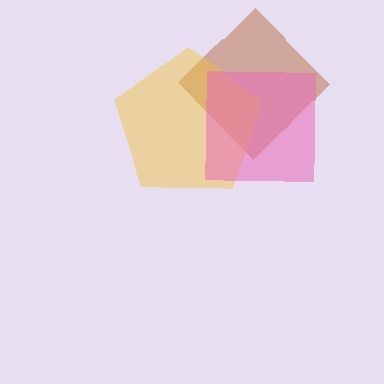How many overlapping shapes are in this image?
There are 3 overlapping shapes in the image.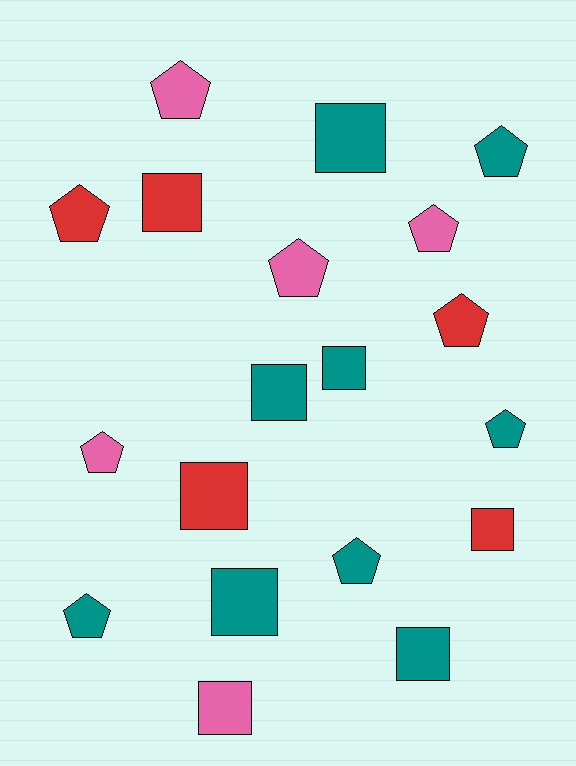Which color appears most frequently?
Teal, with 9 objects.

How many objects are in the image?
There are 19 objects.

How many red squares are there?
There are 3 red squares.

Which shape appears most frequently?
Pentagon, with 10 objects.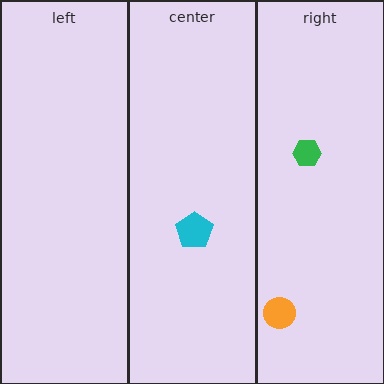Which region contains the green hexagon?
The right region.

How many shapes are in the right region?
2.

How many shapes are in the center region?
1.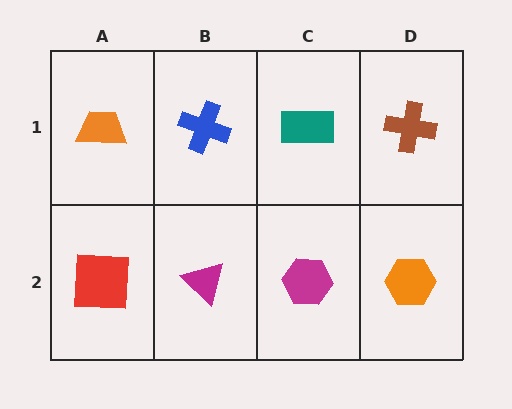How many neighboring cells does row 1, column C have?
3.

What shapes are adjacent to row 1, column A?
A red square (row 2, column A), a blue cross (row 1, column B).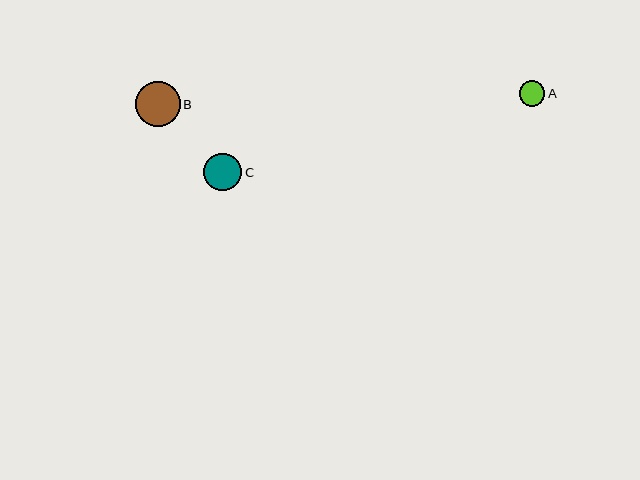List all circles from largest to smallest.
From largest to smallest: B, C, A.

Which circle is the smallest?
Circle A is the smallest with a size of approximately 25 pixels.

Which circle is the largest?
Circle B is the largest with a size of approximately 45 pixels.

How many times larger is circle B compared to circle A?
Circle B is approximately 1.8 times the size of circle A.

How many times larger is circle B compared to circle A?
Circle B is approximately 1.8 times the size of circle A.